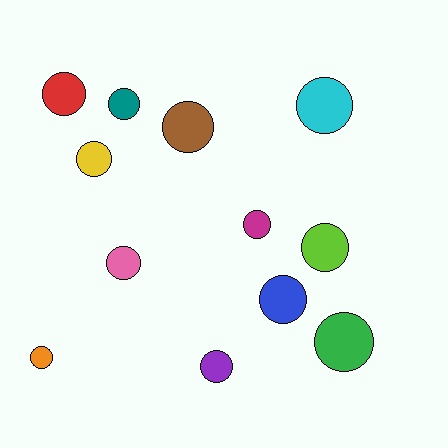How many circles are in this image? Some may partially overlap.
There are 12 circles.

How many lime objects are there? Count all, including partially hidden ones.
There is 1 lime object.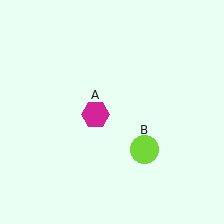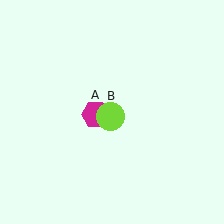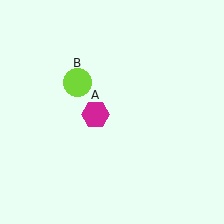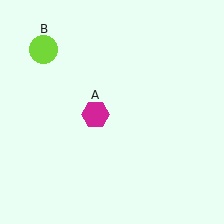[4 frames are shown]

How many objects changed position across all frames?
1 object changed position: lime circle (object B).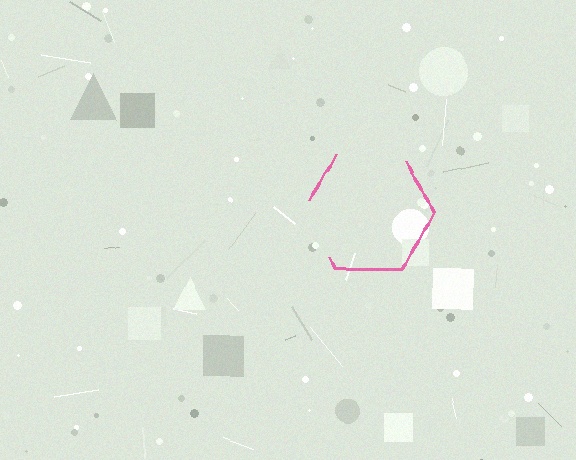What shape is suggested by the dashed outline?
The dashed outline suggests a hexagon.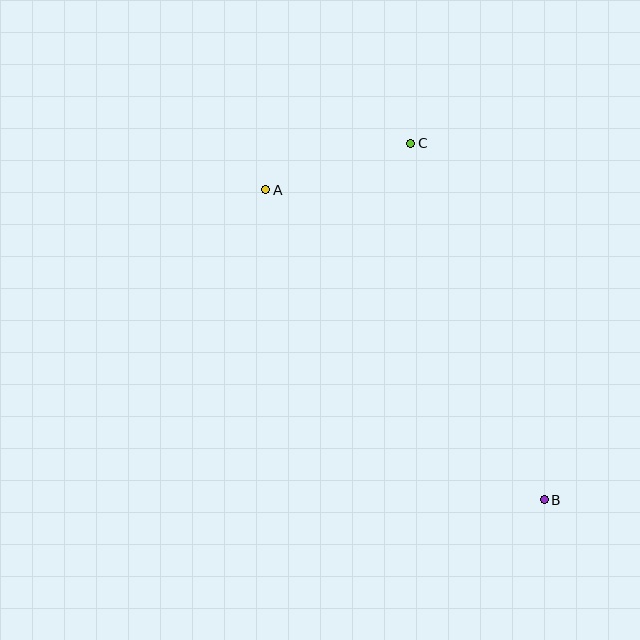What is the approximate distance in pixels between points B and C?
The distance between B and C is approximately 381 pixels.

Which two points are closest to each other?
Points A and C are closest to each other.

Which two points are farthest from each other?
Points A and B are farthest from each other.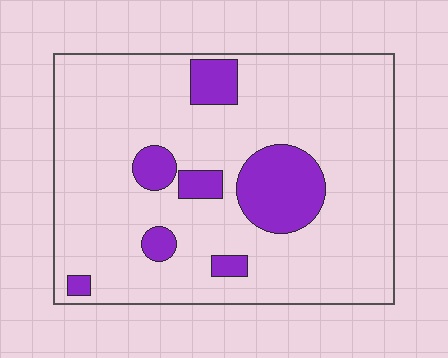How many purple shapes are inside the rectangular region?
7.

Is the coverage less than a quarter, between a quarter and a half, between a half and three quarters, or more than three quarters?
Less than a quarter.